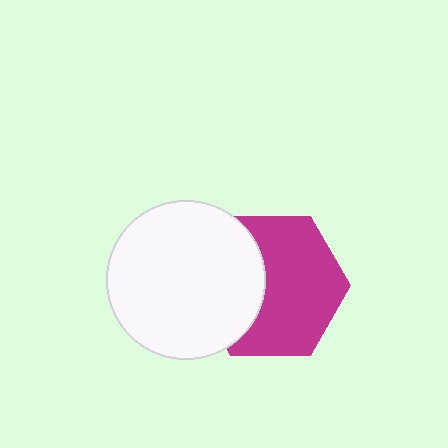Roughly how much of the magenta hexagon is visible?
About half of it is visible (roughly 64%).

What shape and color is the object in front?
The object in front is a white circle.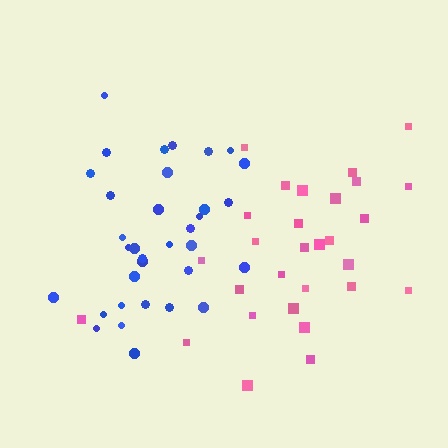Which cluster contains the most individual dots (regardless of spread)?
Blue (34).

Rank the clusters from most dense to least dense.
blue, pink.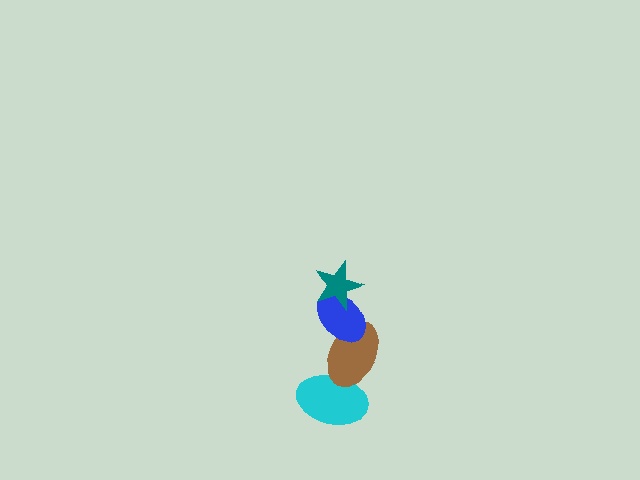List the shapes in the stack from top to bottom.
From top to bottom: the teal star, the blue ellipse, the brown ellipse, the cyan ellipse.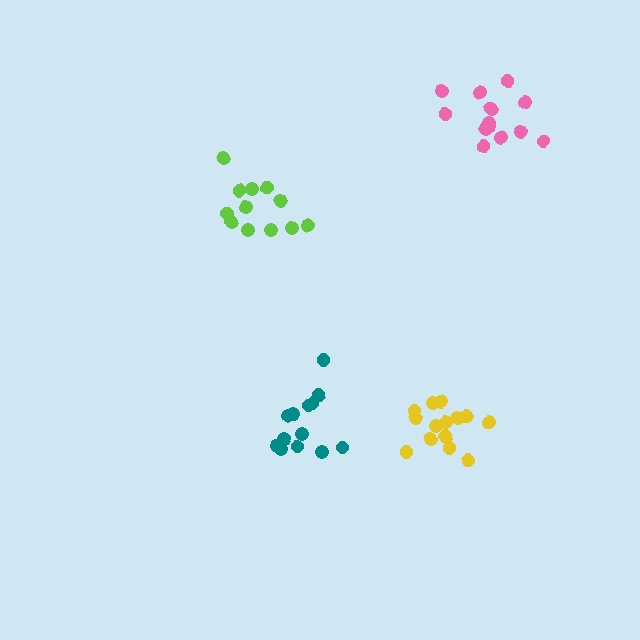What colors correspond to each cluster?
The clusters are colored: yellow, teal, lime, pink.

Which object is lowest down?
The yellow cluster is bottommost.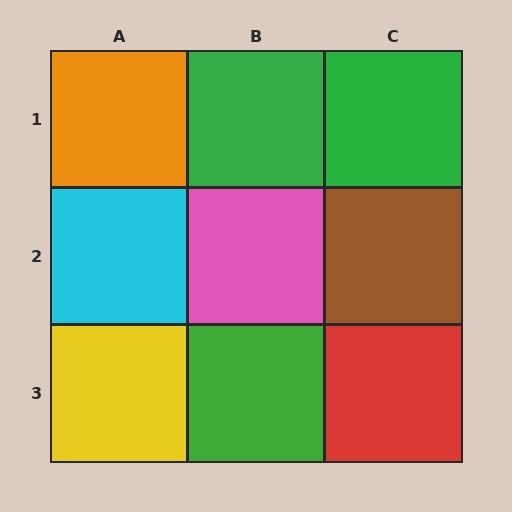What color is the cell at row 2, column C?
Brown.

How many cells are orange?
1 cell is orange.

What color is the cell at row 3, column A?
Yellow.